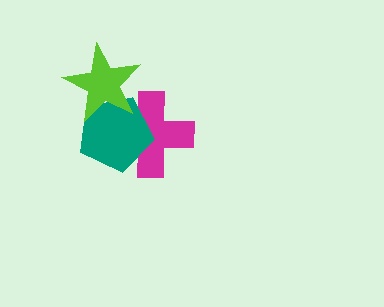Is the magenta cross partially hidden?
Yes, it is partially covered by another shape.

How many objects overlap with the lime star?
2 objects overlap with the lime star.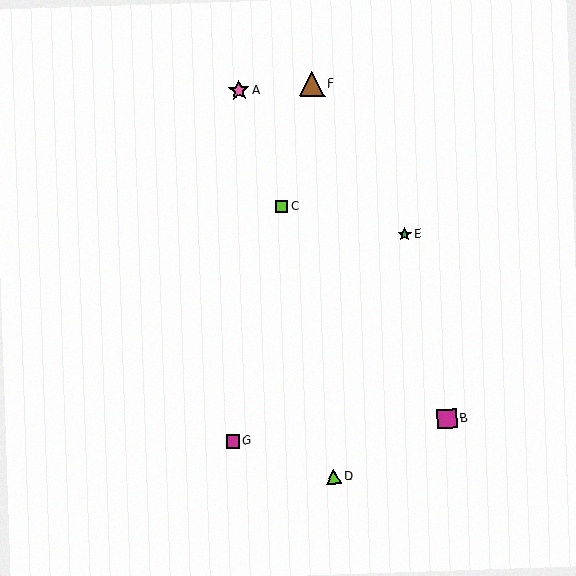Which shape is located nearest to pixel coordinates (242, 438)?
The magenta square (labeled G) at (233, 441) is nearest to that location.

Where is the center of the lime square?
The center of the lime square is at (282, 207).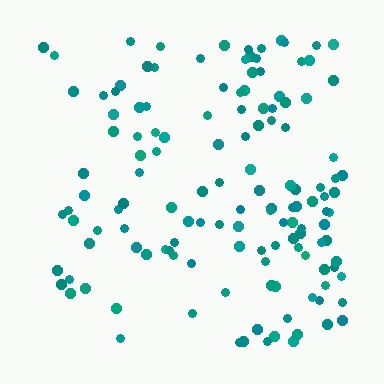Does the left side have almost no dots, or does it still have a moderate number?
Still a moderate number, just noticeably fewer than the right.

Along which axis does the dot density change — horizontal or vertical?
Horizontal.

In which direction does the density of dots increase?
From left to right, with the right side densest.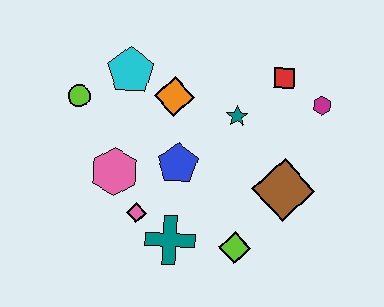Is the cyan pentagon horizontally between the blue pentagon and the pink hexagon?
Yes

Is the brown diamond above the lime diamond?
Yes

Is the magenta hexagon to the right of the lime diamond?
Yes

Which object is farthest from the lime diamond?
The lime circle is farthest from the lime diamond.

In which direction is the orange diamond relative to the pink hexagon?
The orange diamond is above the pink hexagon.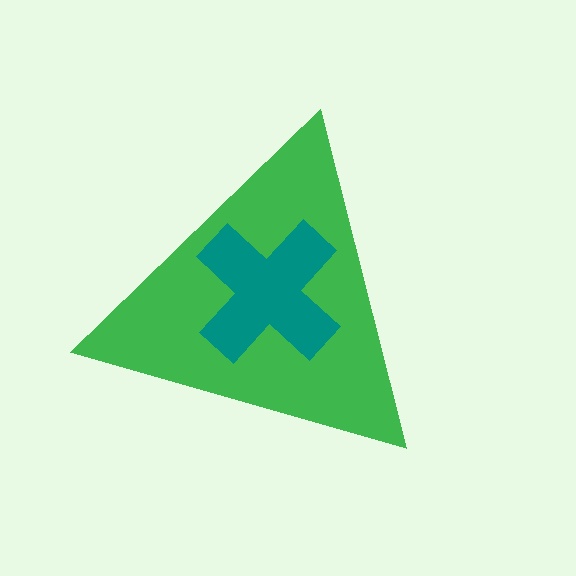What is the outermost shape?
The green triangle.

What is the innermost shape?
The teal cross.